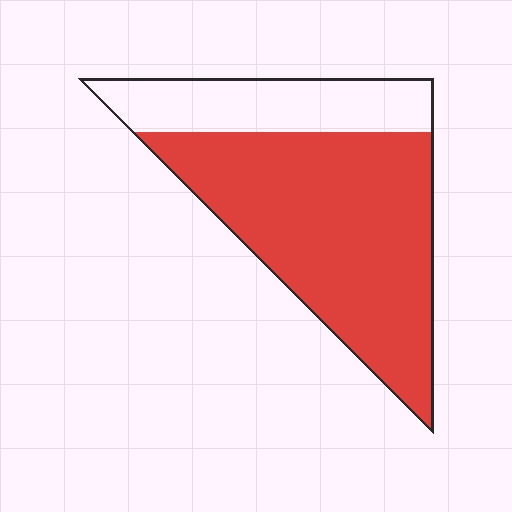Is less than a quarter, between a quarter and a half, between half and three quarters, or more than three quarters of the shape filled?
Between half and three quarters.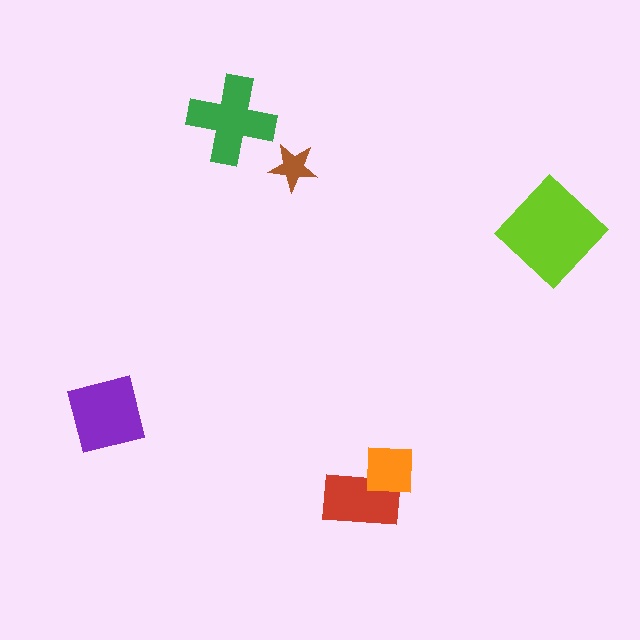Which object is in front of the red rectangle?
The orange square is in front of the red rectangle.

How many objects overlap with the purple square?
0 objects overlap with the purple square.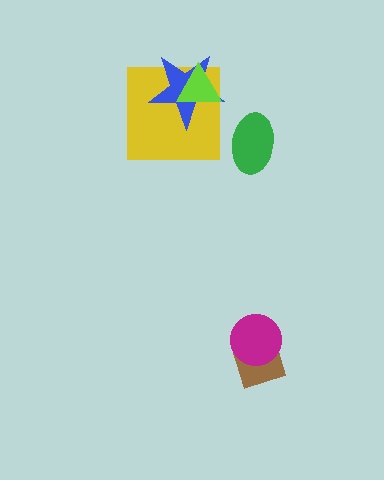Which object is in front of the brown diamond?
The magenta circle is in front of the brown diamond.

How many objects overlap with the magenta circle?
1 object overlaps with the magenta circle.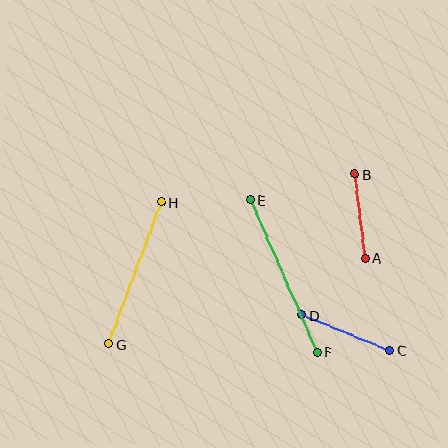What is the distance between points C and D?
The distance is approximately 94 pixels.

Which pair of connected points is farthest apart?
Points E and F are farthest apart.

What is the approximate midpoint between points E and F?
The midpoint is at approximately (284, 276) pixels.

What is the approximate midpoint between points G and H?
The midpoint is at approximately (135, 273) pixels.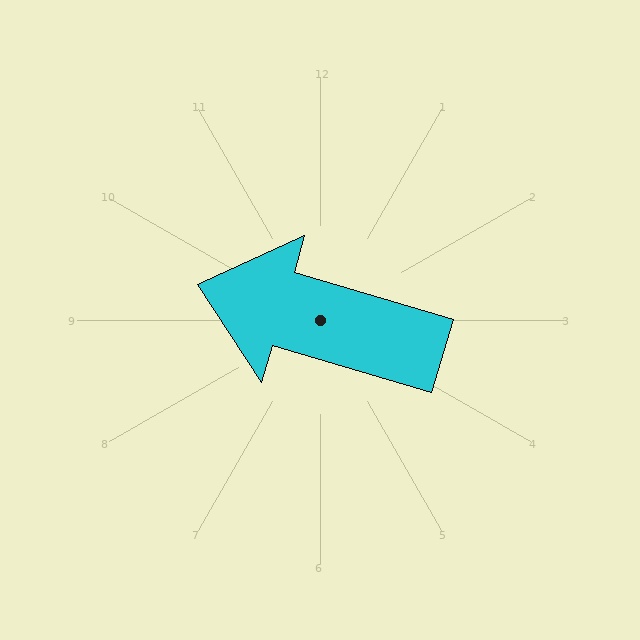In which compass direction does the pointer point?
West.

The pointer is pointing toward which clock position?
Roughly 10 o'clock.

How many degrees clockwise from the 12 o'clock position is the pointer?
Approximately 286 degrees.